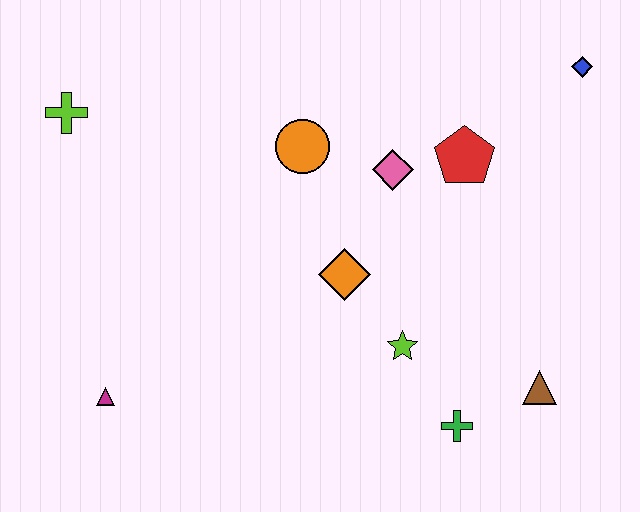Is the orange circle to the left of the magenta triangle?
No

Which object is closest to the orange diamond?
The lime star is closest to the orange diamond.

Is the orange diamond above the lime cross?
No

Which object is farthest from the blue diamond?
The magenta triangle is farthest from the blue diamond.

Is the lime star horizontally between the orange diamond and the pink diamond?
No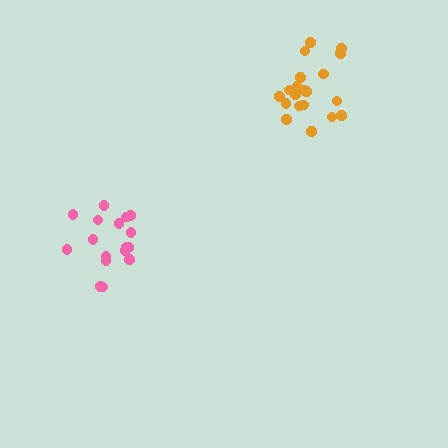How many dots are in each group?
Group 1: 20 dots, Group 2: 18 dots (38 total).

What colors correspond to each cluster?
The clusters are colored: orange, pink.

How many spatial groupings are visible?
There are 2 spatial groupings.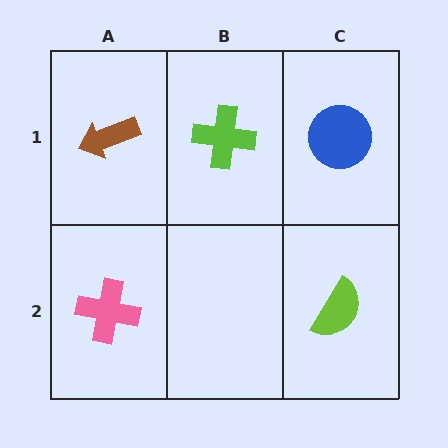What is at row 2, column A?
A pink cross.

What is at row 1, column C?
A blue circle.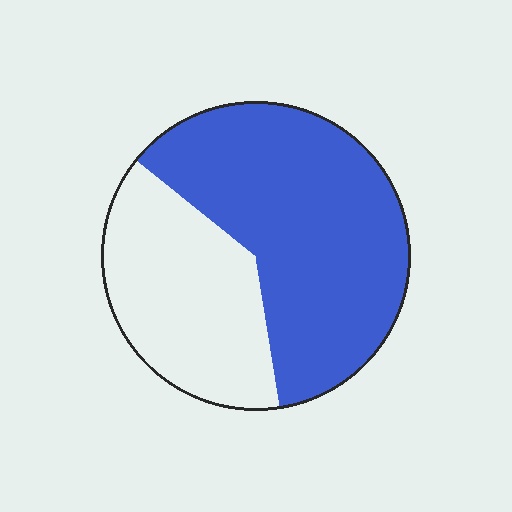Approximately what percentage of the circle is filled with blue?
Approximately 60%.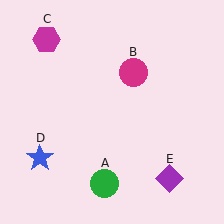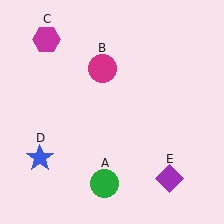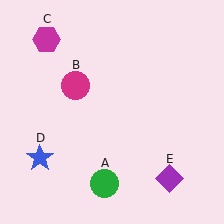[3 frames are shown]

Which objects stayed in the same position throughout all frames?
Green circle (object A) and magenta hexagon (object C) and blue star (object D) and purple diamond (object E) remained stationary.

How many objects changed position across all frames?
1 object changed position: magenta circle (object B).